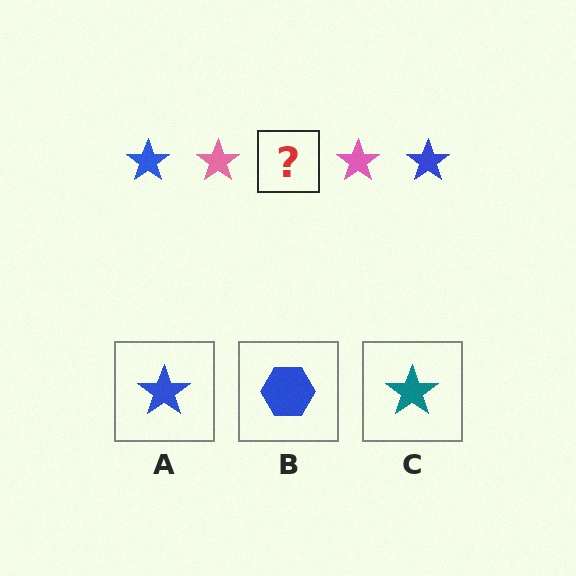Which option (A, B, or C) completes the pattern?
A.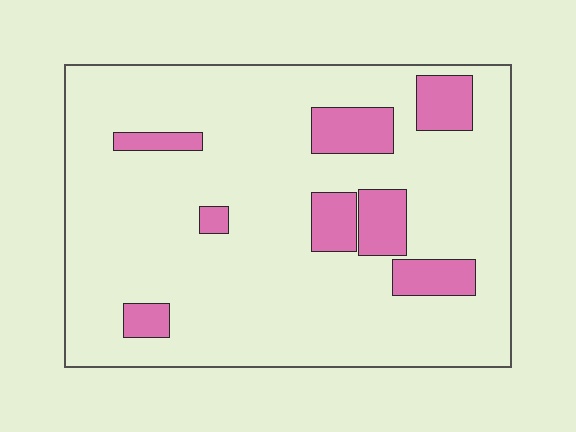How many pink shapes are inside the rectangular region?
8.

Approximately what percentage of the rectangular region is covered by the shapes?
Approximately 15%.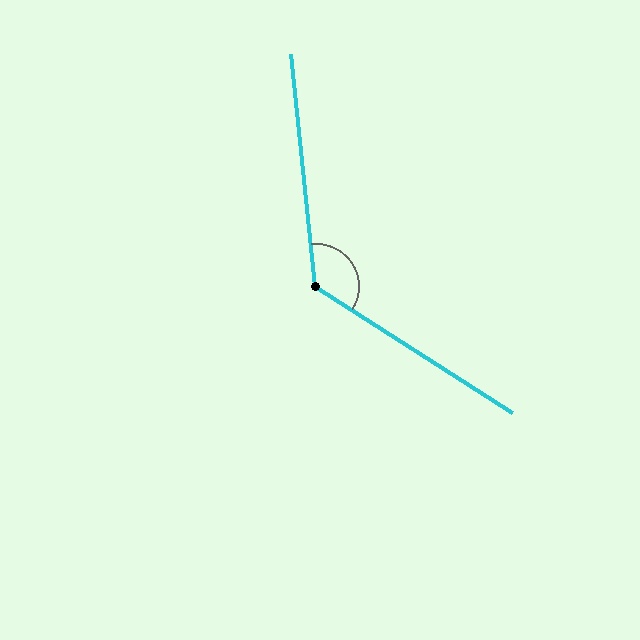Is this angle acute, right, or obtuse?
It is obtuse.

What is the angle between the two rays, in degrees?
Approximately 129 degrees.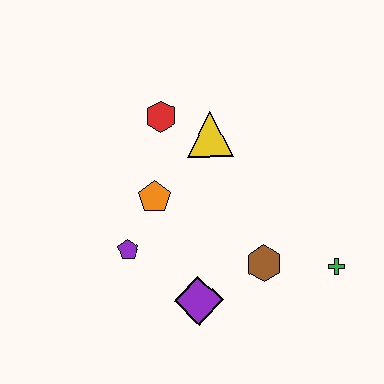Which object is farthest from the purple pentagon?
The green cross is farthest from the purple pentagon.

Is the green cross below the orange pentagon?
Yes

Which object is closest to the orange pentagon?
The purple pentagon is closest to the orange pentagon.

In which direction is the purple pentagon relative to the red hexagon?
The purple pentagon is below the red hexagon.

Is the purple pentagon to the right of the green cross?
No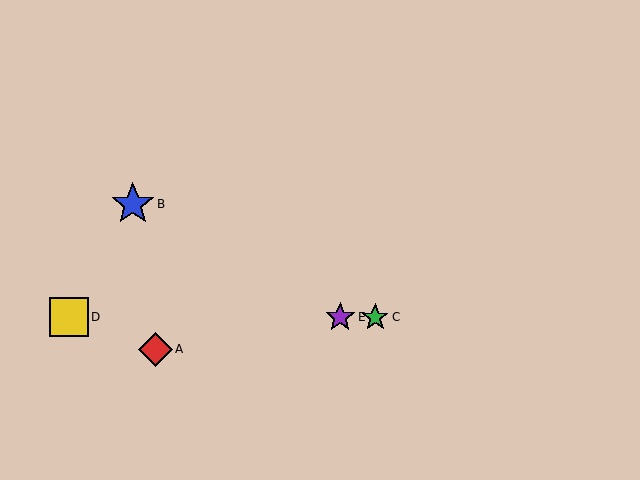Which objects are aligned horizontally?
Objects C, D, E are aligned horizontally.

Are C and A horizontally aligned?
No, C is at y≈317 and A is at y≈349.